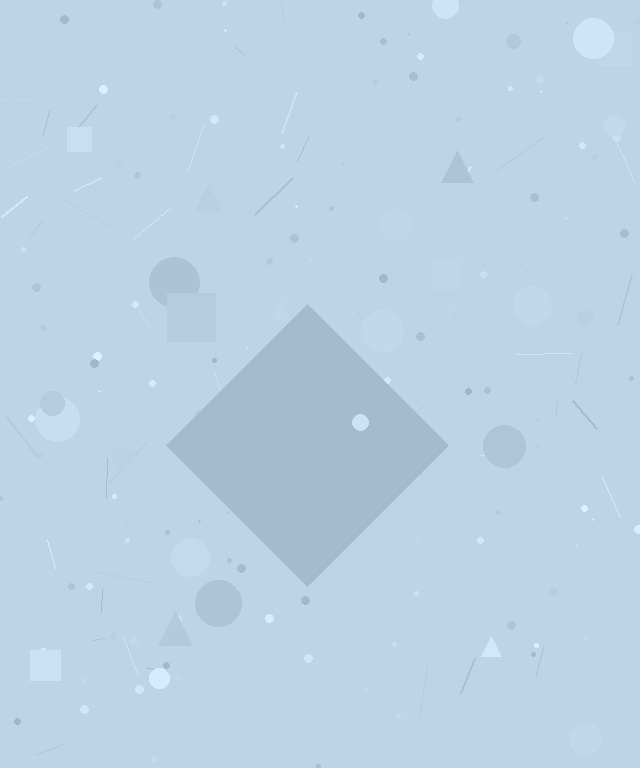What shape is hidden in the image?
A diamond is hidden in the image.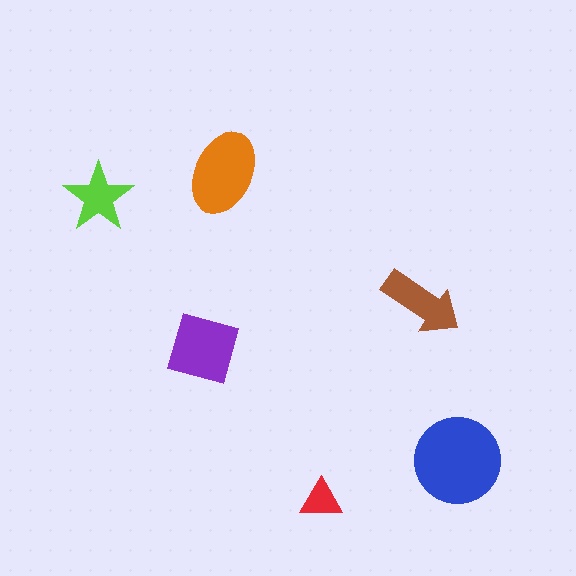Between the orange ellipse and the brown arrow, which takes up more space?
The orange ellipse.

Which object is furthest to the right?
The blue circle is rightmost.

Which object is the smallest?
The red triangle.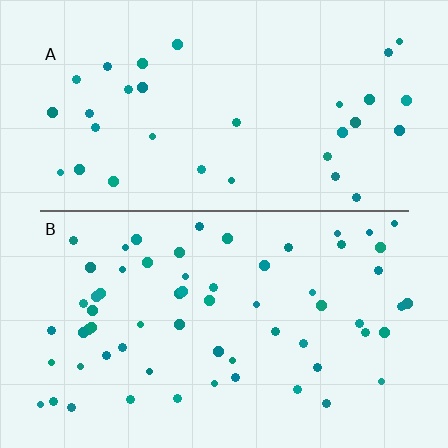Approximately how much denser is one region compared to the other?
Approximately 1.9× — region B over region A.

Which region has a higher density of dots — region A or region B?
B (the bottom).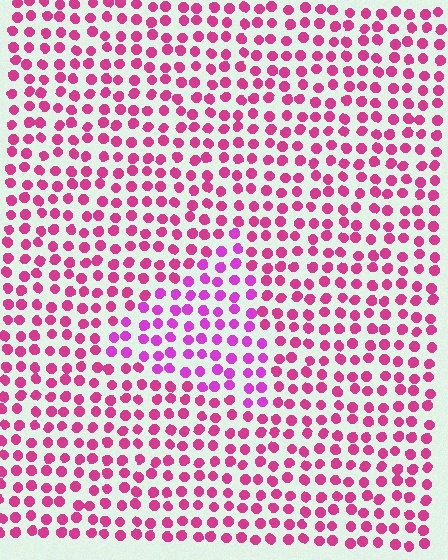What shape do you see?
I see a triangle.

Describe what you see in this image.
The image is filled with small magenta elements in a uniform arrangement. A triangle-shaped region is visible where the elements are tinted to a slightly different hue, forming a subtle color boundary.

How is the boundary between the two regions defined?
The boundary is defined purely by a slight shift in hue (about 26 degrees). Spacing, size, and orientation are identical on both sides.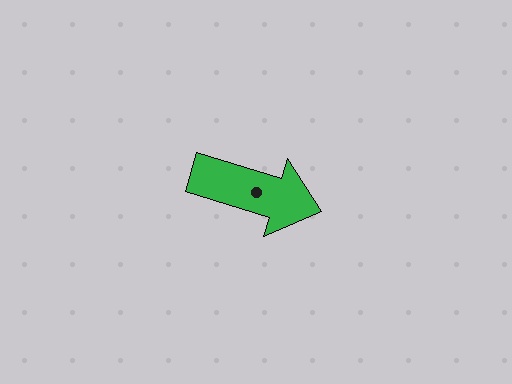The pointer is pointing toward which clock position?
Roughly 4 o'clock.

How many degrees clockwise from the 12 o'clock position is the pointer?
Approximately 107 degrees.